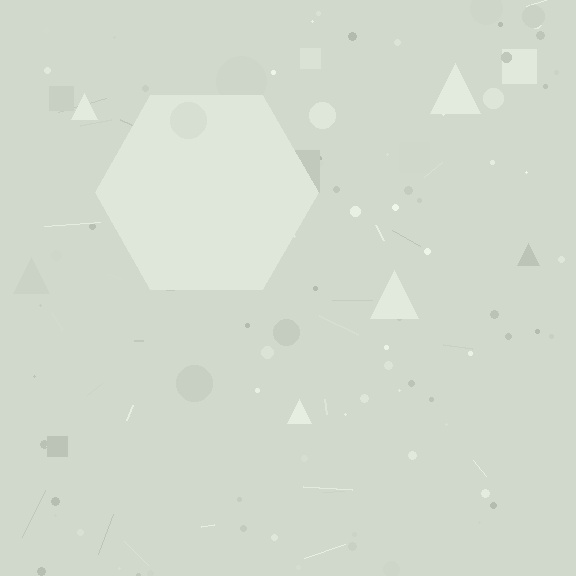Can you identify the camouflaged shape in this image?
The camouflaged shape is a hexagon.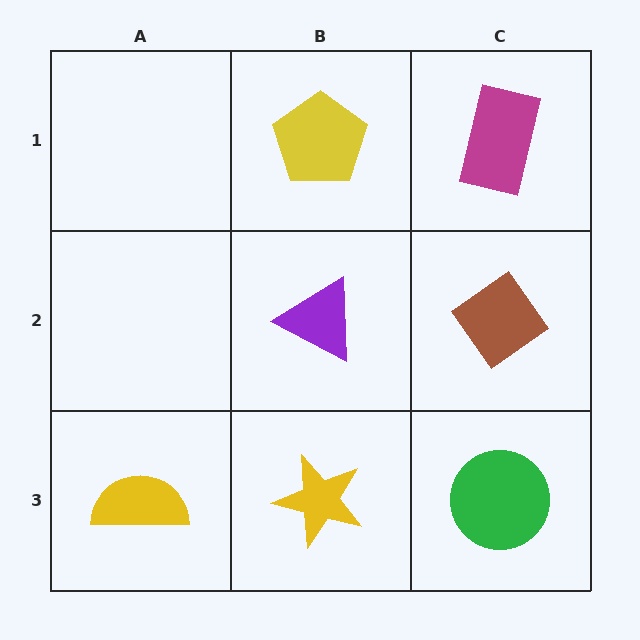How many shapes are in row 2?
2 shapes.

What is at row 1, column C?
A magenta rectangle.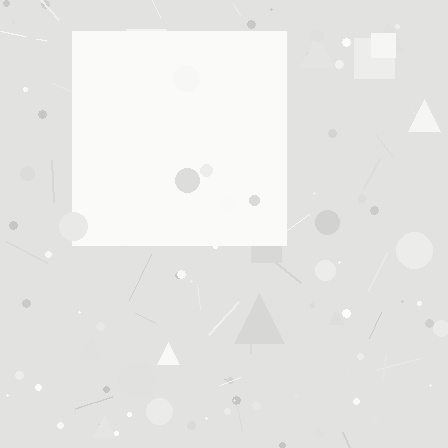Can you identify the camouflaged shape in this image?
The camouflaged shape is a square.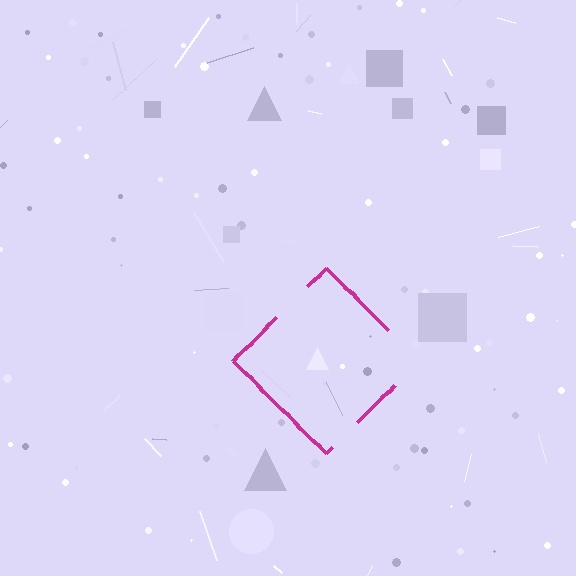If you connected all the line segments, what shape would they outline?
They would outline a diamond.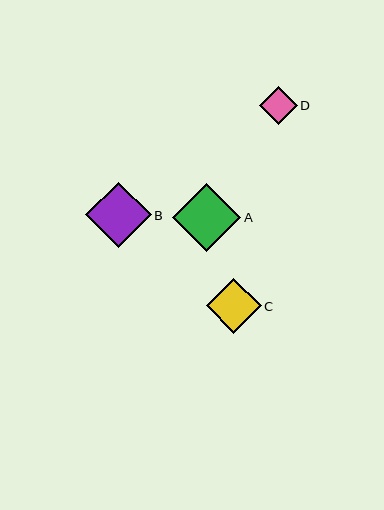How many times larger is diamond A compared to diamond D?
Diamond A is approximately 1.8 times the size of diamond D.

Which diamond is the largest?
Diamond A is the largest with a size of approximately 68 pixels.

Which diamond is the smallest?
Diamond D is the smallest with a size of approximately 38 pixels.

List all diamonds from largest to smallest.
From largest to smallest: A, B, C, D.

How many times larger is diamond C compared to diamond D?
Diamond C is approximately 1.4 times the size of diamond D.